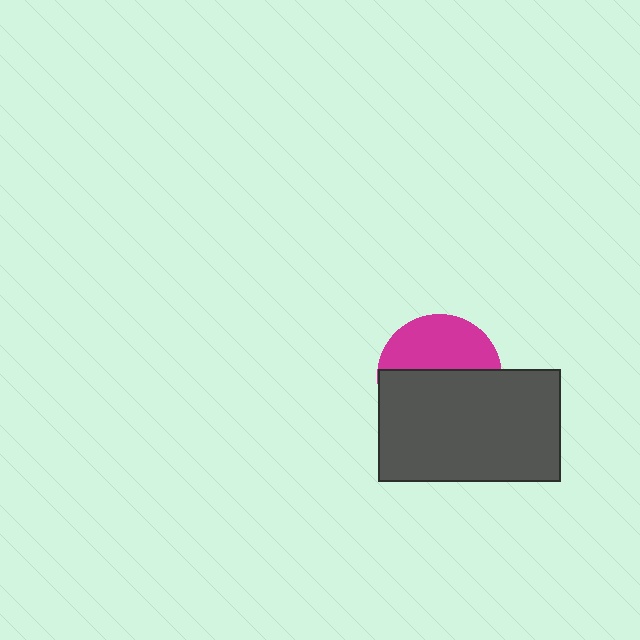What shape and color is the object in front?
The object in front is a dark gray rectangle.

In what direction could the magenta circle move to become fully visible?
The magenta circle could move up. That would shift it out from behind the dark gray rectangle entirely.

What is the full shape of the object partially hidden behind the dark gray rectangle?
The partially hidden object is a magenta circle.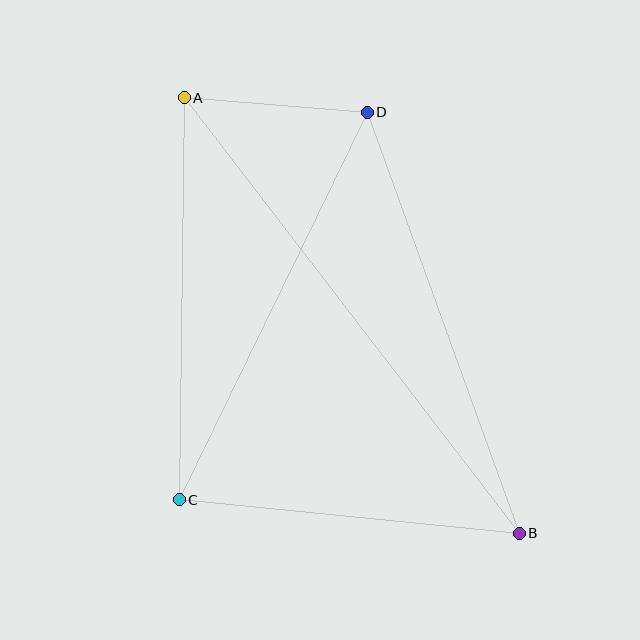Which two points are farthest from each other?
Points A and B are farthest from each other.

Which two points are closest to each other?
Points A and D are closest to each other.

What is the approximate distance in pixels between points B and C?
The distance between B and C is approximately 341 pixels.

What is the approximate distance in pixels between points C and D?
The distance between C and D is approximately 431 pixels.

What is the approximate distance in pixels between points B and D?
The distance between B and D is approximately 448 pixels.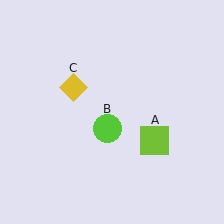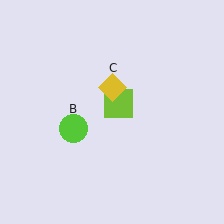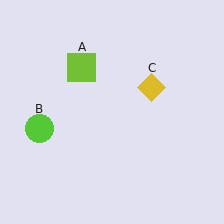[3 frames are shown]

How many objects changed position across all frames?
3 objects changed position: lime square (object A), lime circle (object B), yellow diamond (object C).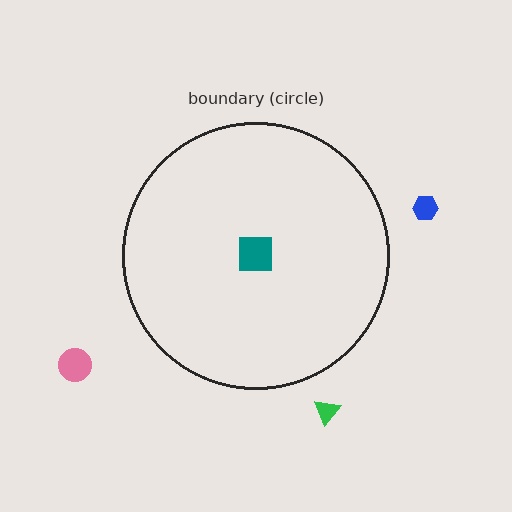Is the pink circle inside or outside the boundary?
Outside.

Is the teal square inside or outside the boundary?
Inside.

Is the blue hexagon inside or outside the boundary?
Outside.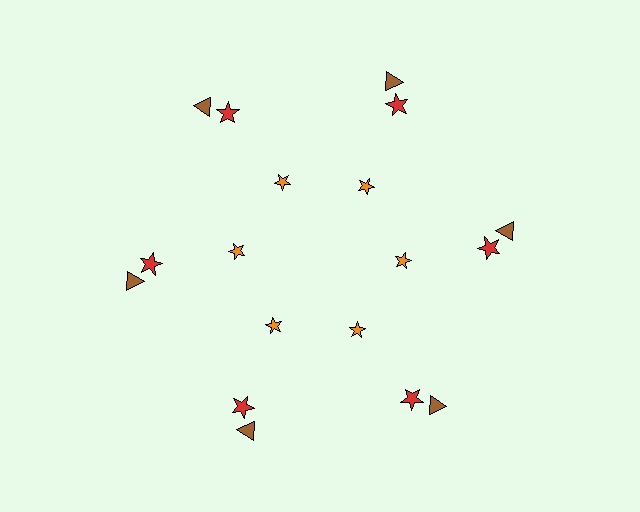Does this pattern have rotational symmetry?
Yes, this pattern has 6-fold rotational symmetry. It looks the same after rotating 60 degrees around the center.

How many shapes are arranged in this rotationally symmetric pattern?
There are 18 shapes, arranged in 6 groups of 3.